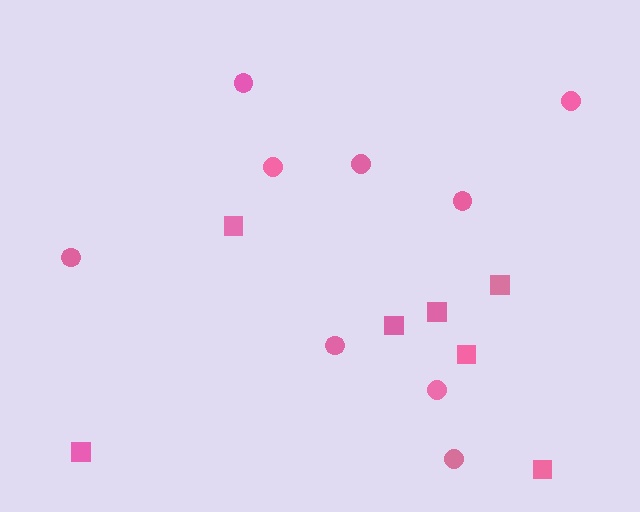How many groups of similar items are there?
There are 2 groups: one group of circles (9) and one group of squares (7).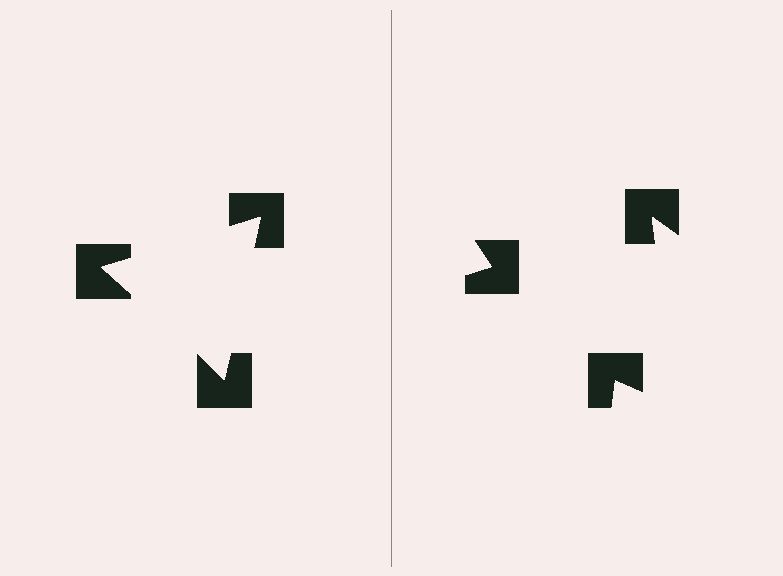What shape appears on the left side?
An illusory triangle.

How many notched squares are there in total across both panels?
6 — 3 on each side.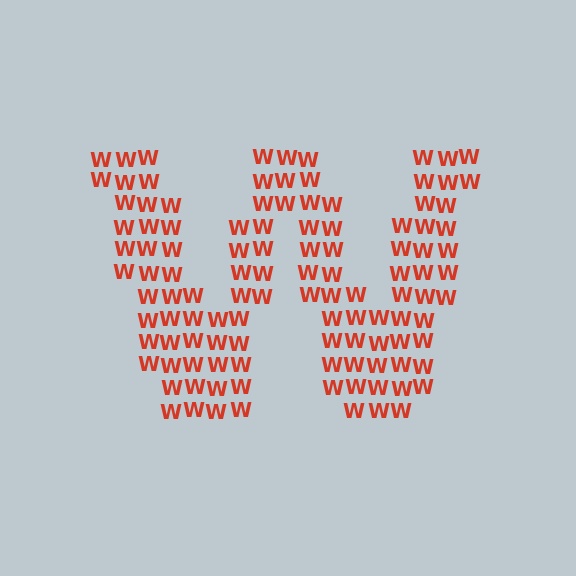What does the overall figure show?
The overall figure shows the letter W.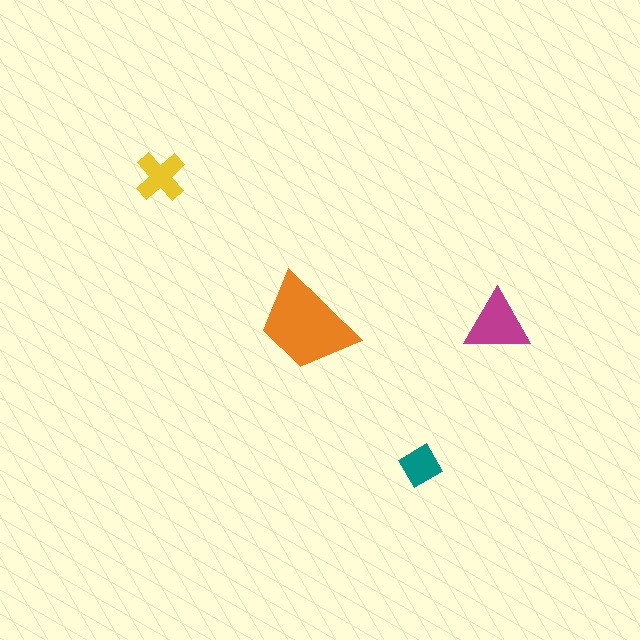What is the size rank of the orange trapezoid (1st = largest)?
1st.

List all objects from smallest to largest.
The teal diamond, the yellow cross, the magenta triangle, the orange trapezoid.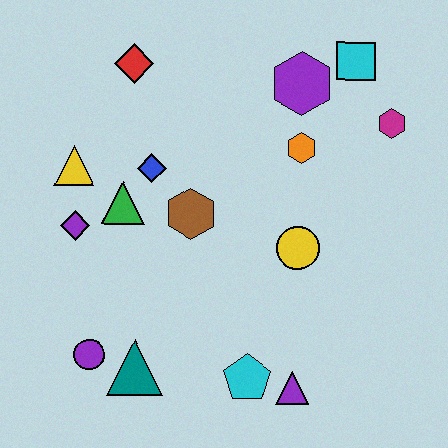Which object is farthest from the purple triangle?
The red diamond is farthest from the purple triangle.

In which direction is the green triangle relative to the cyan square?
The green triangle is to the left of the cyan square.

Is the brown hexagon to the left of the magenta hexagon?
Yes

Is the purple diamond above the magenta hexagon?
No